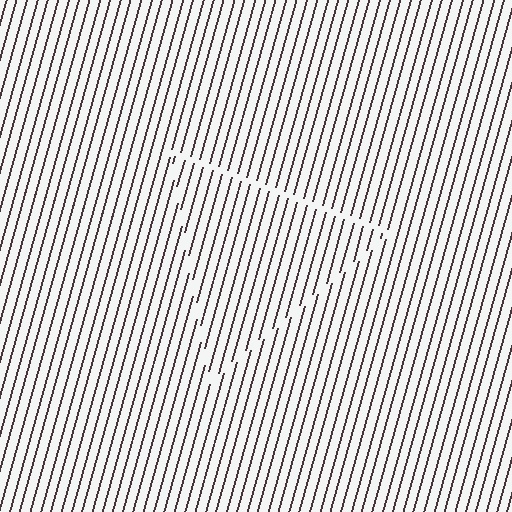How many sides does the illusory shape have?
3 sides — the line-ends trace a triangle.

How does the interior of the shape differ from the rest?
The interior of the shape contains the same grating, shifted by half a period — the contour is defined by the phase discontinuity where line-ends from the inner and outer gratings abut.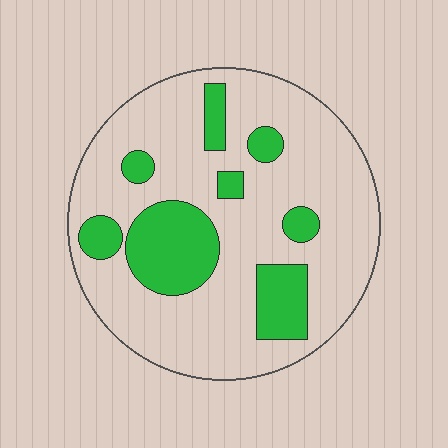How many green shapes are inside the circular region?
8.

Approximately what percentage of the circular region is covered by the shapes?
Approximately 25%.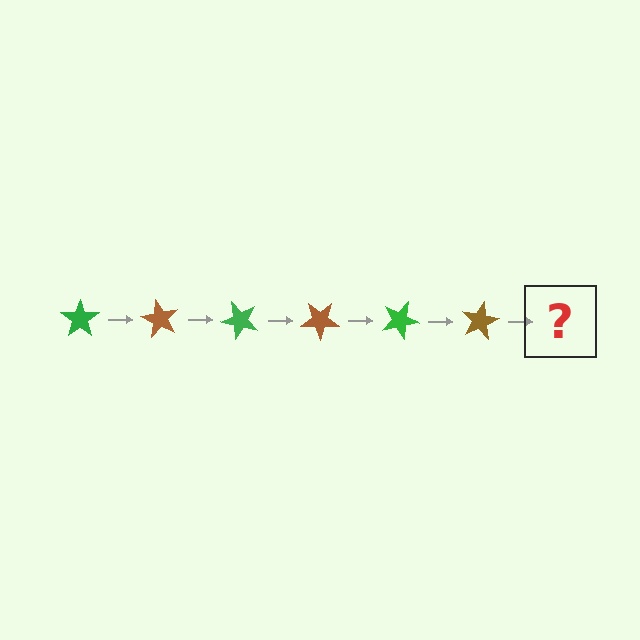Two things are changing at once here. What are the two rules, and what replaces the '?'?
The two rules are that it rotates 60 degrees each step and the color cycles through green and brown. The '?' should be a green star, rotated 360 degrees from the start.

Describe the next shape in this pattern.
It should be a green star, rotated 360 degrees from the start.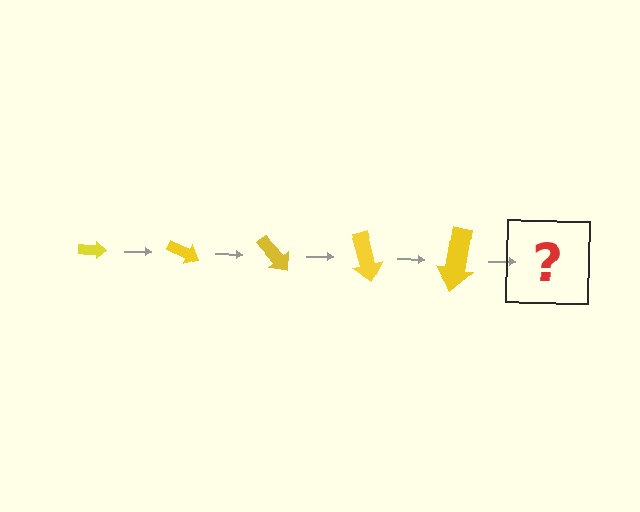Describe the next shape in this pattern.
It should be an arrow, larger than the previous one and rotated 125 degrees from the start.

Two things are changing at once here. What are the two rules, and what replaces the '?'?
The two rules are that the arrow grows larger each step and it rotates 25 degrees each step. The '?' should be an arrow, larger than the previous one and rotated 125 degrees from the start.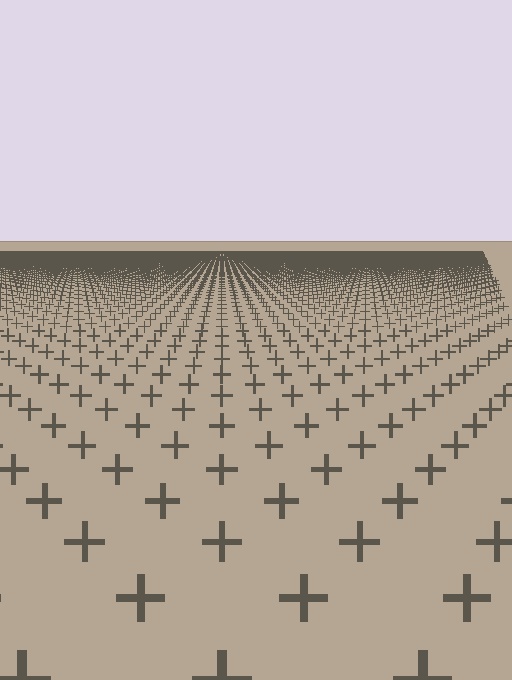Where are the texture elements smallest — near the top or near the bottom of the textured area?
Near the top.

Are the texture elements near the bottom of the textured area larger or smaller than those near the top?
Larger. Near the bottom, elements are closer to the viewer and appear at a bigger on-screen size.